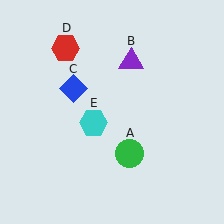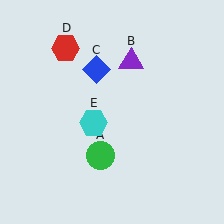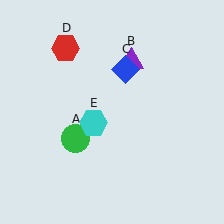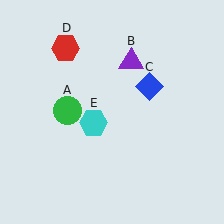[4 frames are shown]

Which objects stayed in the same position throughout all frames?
Purple triangle (object B) and red hexagon (object D) and cyan hexagon (object E) remained stationary.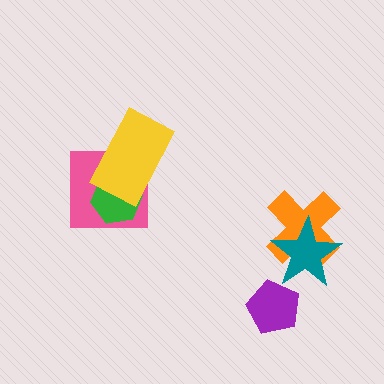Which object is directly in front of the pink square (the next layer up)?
The green hexagon is directly in front of the pink square.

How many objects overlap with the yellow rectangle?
2 objects overlap with the yellow rectangle.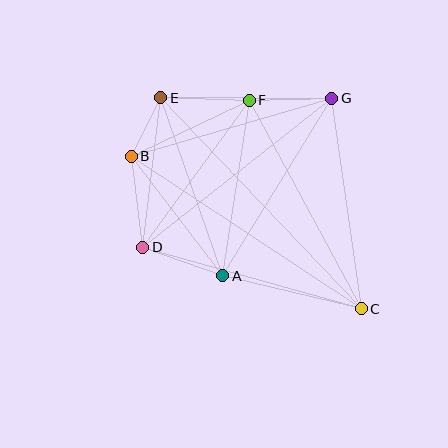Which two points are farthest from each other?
Points C and E are farthest from each other.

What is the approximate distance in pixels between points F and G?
The distance between F and G is approximately 83 pixels.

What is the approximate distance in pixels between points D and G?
The distance between D and G is approximately 241 pixels.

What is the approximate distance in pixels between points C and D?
The distance between C and D is approximately 227 pixels.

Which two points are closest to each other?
Points B and E are closest to each other.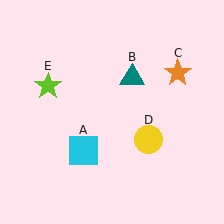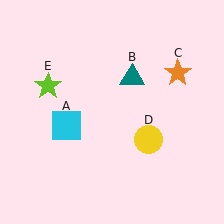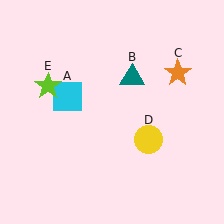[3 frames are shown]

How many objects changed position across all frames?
1 object changed position: cyan square (object A).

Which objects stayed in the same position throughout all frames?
Teal triangle (object B) and orange star (object C) and yellow circle (object D) and lime star (object E) remained stationary.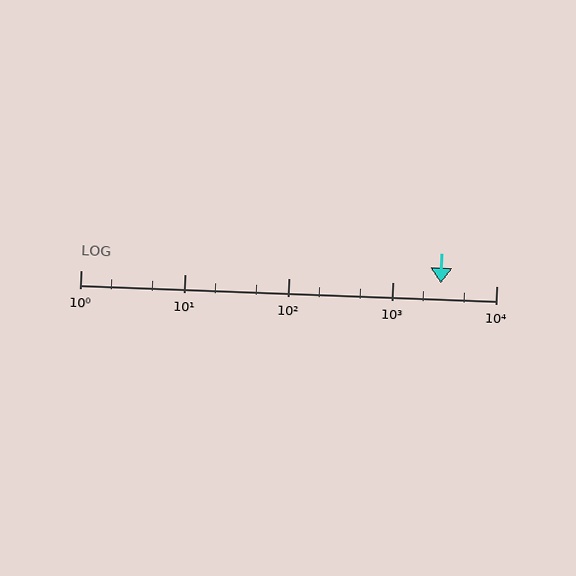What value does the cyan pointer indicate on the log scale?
The pointer indicates approximately 2900.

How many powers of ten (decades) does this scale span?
The scale spans 4 decades, from 1 to 10000.